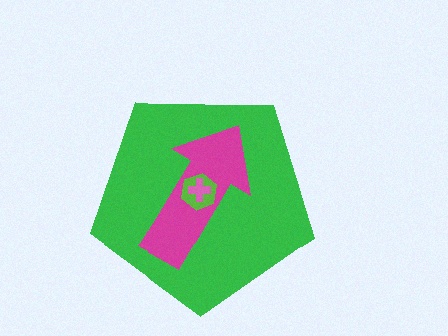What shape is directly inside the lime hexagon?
The pink cross.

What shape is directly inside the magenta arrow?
The lime hexagon.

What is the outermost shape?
The green pentagon.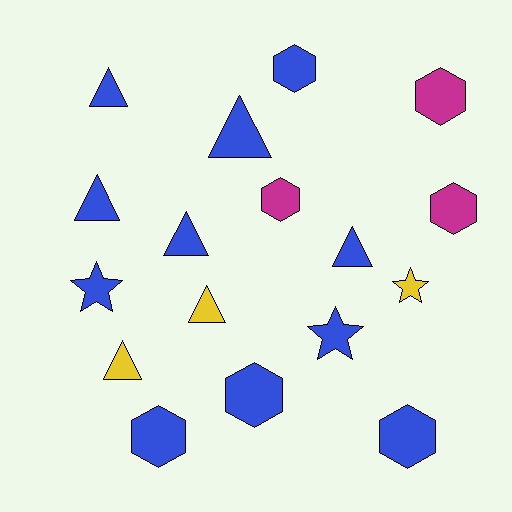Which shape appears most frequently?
Hexagon, with 7 objects.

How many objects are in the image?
There are 17 objects.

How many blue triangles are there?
There are 5 blue triangles.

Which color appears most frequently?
Blue, with 11 objects.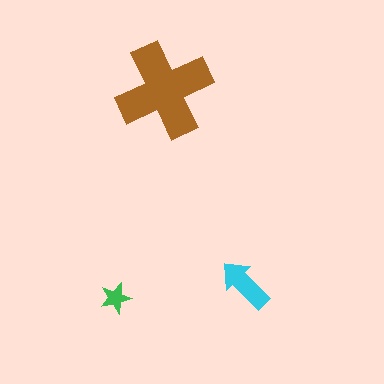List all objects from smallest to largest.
The green star, the cyan arrow, the brown cross.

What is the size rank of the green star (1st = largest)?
3rd.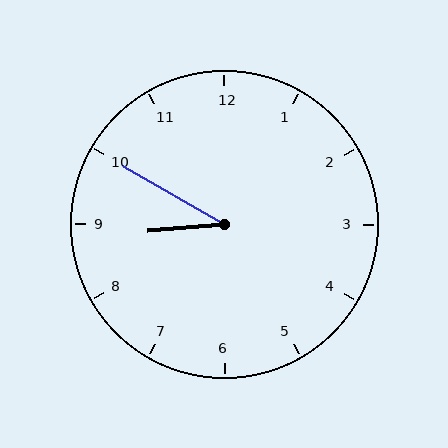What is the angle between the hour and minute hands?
Approximately 35 degrees.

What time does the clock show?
8:50.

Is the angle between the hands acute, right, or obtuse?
It is acute.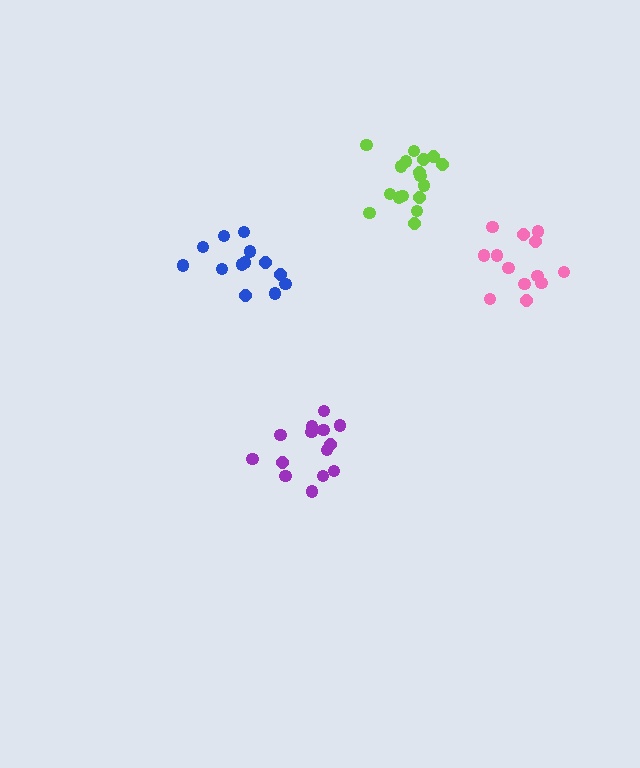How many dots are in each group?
Group 1: 17 dots, Group 2: 13 dots, Group 3: 14 dots, Group 4: 13 dots (57 total).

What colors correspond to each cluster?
The clusters are colored: lime, blue, purple, pink.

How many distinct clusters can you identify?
There are 4 distinct clusters.